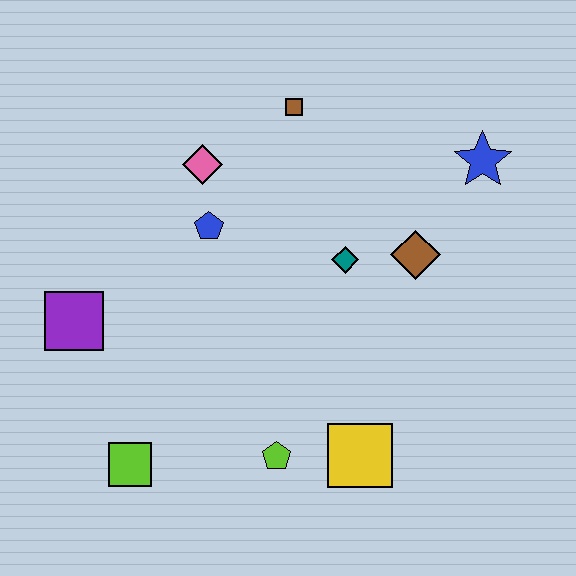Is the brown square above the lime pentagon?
Yes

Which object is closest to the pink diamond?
The blue pentagon is closest to the pink diamond.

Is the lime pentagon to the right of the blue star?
No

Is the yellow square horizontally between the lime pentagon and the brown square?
No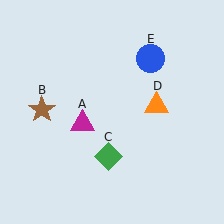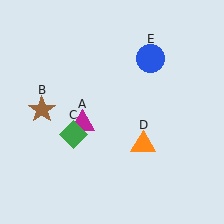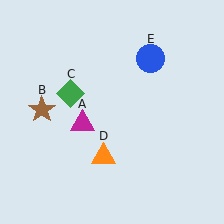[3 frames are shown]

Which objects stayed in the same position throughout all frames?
Magenta triangle (object A) and brown star (object B) and blue circle (object E) remained stationary.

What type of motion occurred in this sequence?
The green diamond (object C), orange triangle (object D) rotated clockwise around the center of the scene.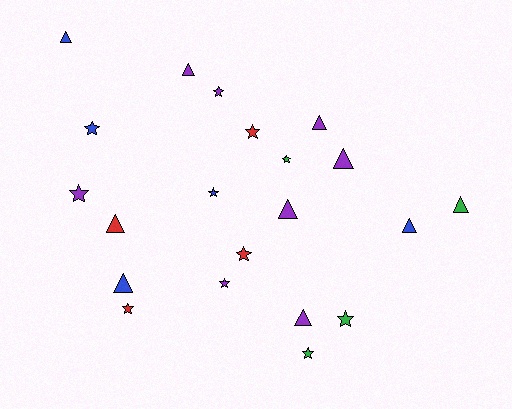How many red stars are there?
There are 3 red stars.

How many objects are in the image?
There are 21 objects.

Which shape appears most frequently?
Star, with 11 objects.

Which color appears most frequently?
Purple, with 8 objects.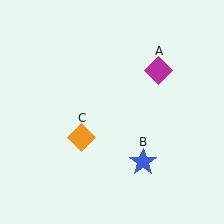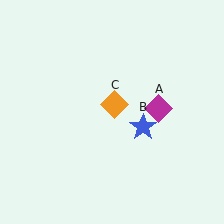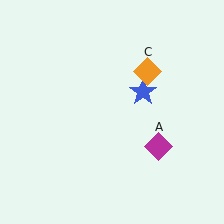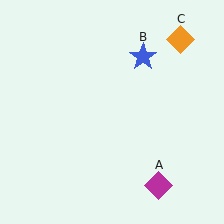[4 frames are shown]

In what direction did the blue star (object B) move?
The blue star (object B) moved up.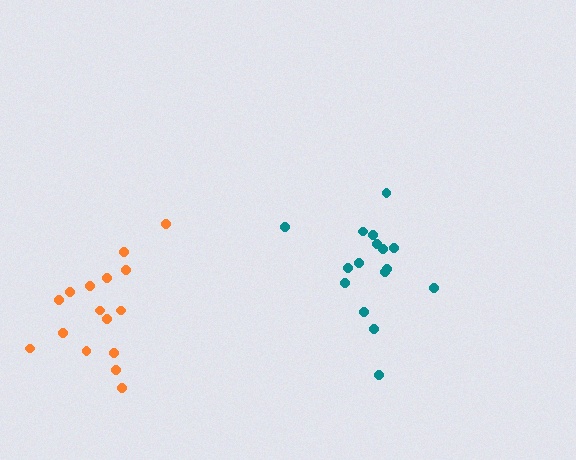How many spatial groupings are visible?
There are 2 spatial groupings.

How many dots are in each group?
Group 1: 16 dots, Group 2: 16 dots (32 total).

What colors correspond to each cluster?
The clusters are colored: teal, orange.